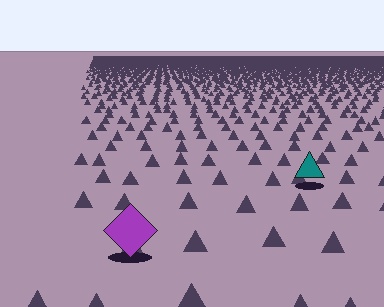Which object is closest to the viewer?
The purple diamond is closest. The texture marks near it are larger and more spread out.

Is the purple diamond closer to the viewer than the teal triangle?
Yes. The purple diamond is closer — you can tell from the texture gradient: the ground texture is coarser near it.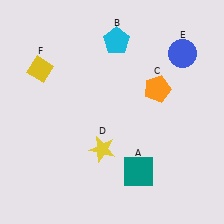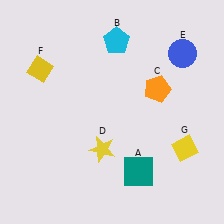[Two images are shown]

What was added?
A yellow diamond (G) was added in Image 2.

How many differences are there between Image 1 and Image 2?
There is 1 difference between the two images.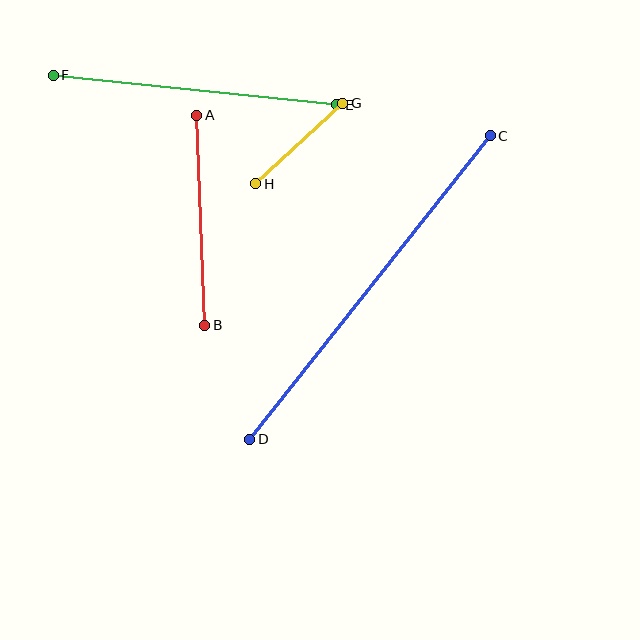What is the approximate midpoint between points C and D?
The midpoint is at approximately (370, 287) pixels.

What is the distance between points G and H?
The distance is approximately 118 pixels.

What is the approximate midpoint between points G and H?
The midpoint is at approximately (299, 144) pixels.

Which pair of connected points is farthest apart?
Points C and D are farthest apart.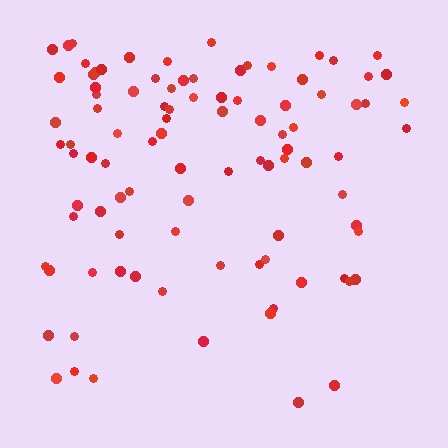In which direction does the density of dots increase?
From bottom to top, with the top side densest.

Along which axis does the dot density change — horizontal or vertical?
Vertical.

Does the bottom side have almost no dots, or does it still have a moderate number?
Still a moderate number, just noticeably fewer than the top.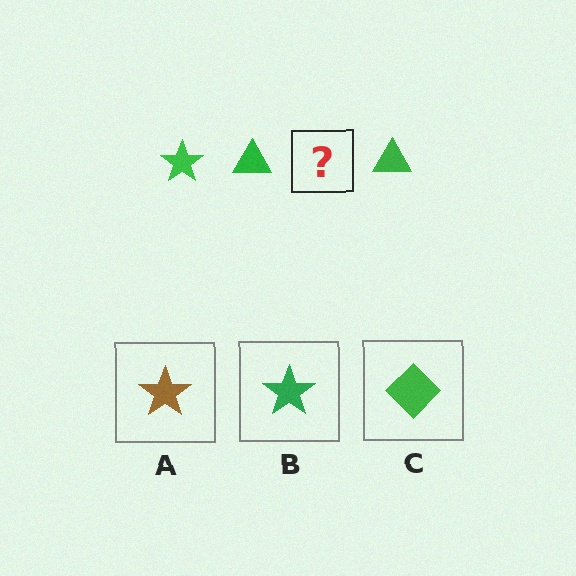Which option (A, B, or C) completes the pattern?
B.